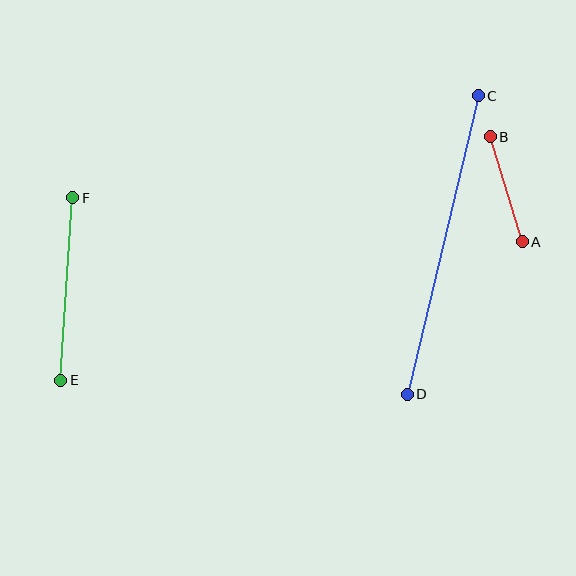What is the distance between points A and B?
The distance is approximately 110 pixels.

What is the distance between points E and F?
The distance is approximately 183 pixels.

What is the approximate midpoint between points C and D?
The midpoint is at approximately (443, 245) pixels.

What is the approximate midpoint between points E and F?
The midpoint is at approximately (67, 289) pixels.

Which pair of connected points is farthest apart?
Points C and D are farthest apart.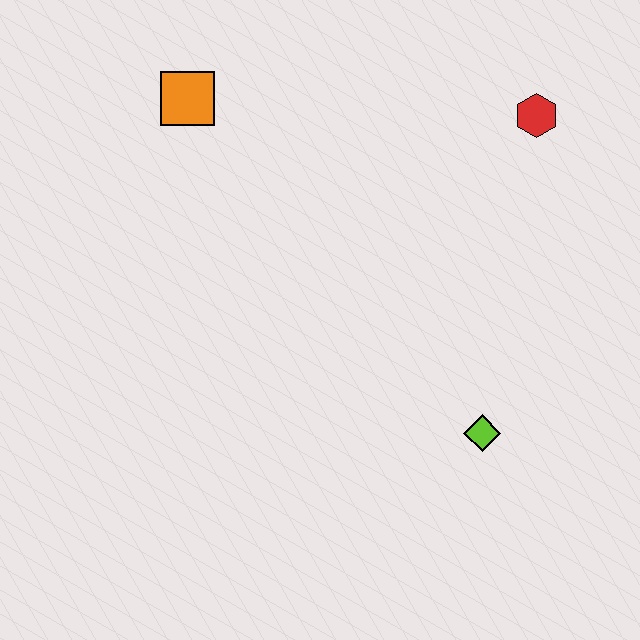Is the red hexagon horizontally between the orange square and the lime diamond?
No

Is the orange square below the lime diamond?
No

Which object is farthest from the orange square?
The lime diamond is farthest from the orange square.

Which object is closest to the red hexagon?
The lime diamond is closest to the red hexagon.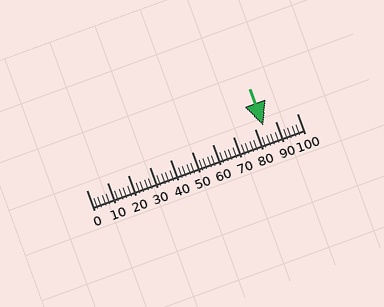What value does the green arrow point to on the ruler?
The green arrow points to approximately 84.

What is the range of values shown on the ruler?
The ruler shows values from 0 to 100.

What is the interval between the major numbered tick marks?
The major tick marks are spaced 10 units apart.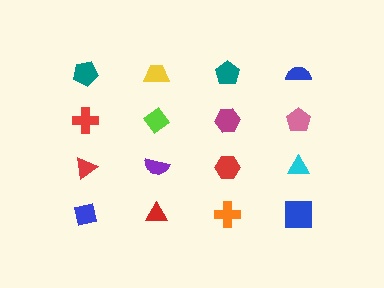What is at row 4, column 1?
A blue square.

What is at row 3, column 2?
A purple semicircle.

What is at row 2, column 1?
A red cross.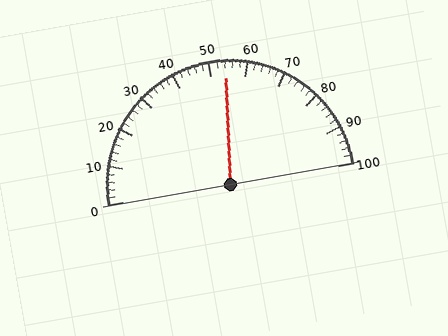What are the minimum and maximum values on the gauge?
The gauge ranges from 0 to 100.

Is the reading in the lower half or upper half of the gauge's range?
The reading is in the upper half of the range (0 to 100).